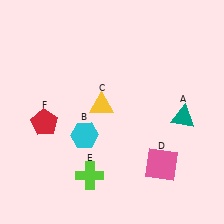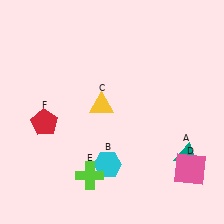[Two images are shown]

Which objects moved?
The objects that moved are: the teal triangle (A), the cyan hexagon (B), the pink square (D).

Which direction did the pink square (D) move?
The pink square (D) moved right.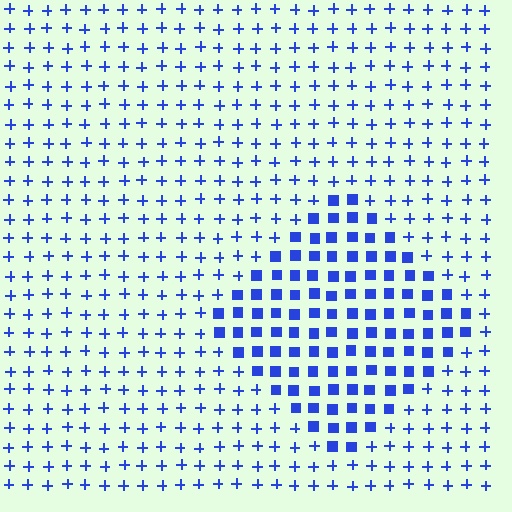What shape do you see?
I see a diamond.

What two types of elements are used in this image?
The image uses squares inside the diamond region and plus signs outside it.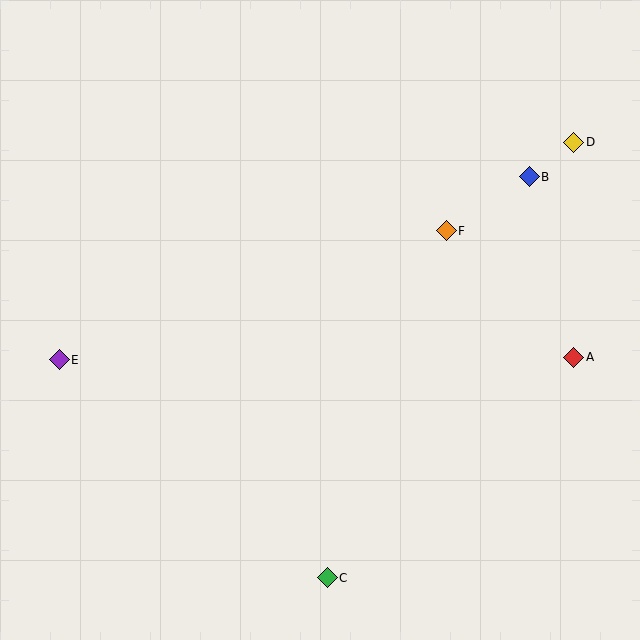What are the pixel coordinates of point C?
Point C is at (327, 578).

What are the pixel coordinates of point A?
Point A is at (574, 357).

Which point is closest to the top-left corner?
Point E is closest to the top-left corner.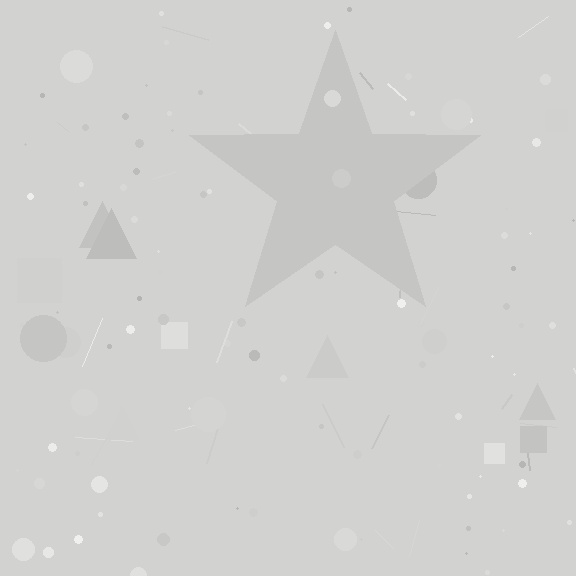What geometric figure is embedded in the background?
A star is embedded in the background.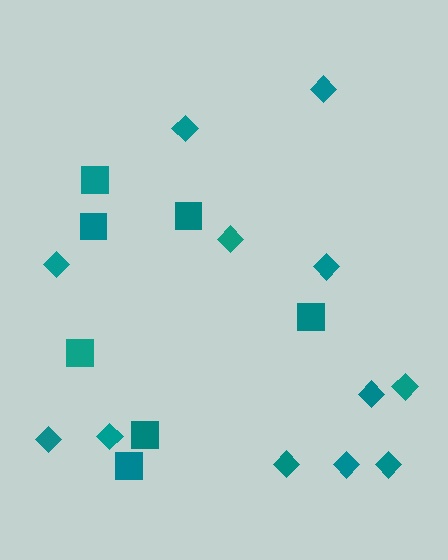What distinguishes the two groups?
There are 2 groups: one group of diamonds (12) and one group of squares (7).